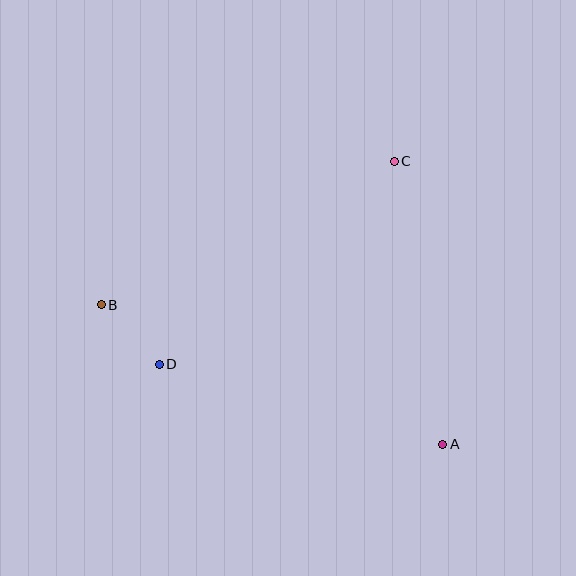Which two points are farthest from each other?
Points A and B are farthest from each other.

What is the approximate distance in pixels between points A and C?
The distance between A and C is approximately 287 pixels.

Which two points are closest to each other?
Points B and D are closest to each other.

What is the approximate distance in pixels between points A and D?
The distance between A and D is approximately 295 pixels.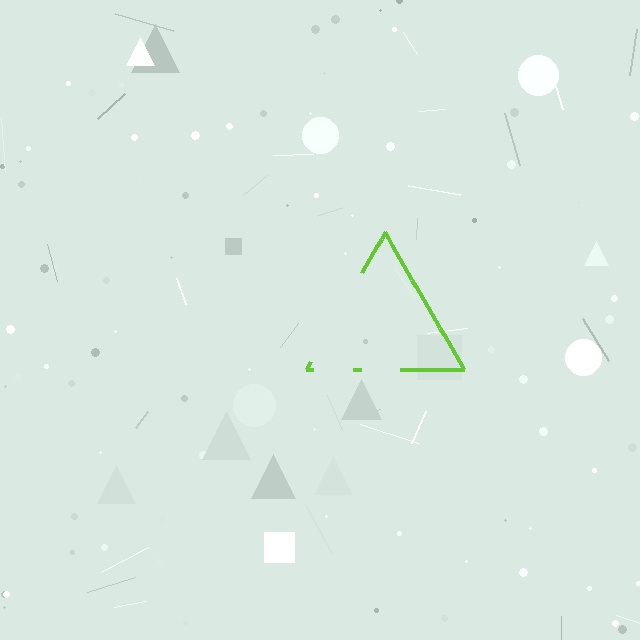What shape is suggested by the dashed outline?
The dashed outline suggests a triangle.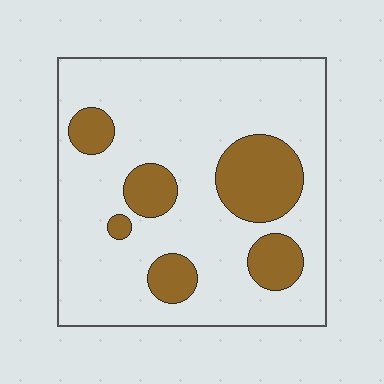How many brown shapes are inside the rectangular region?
6.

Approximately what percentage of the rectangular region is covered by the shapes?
Approximately 20%.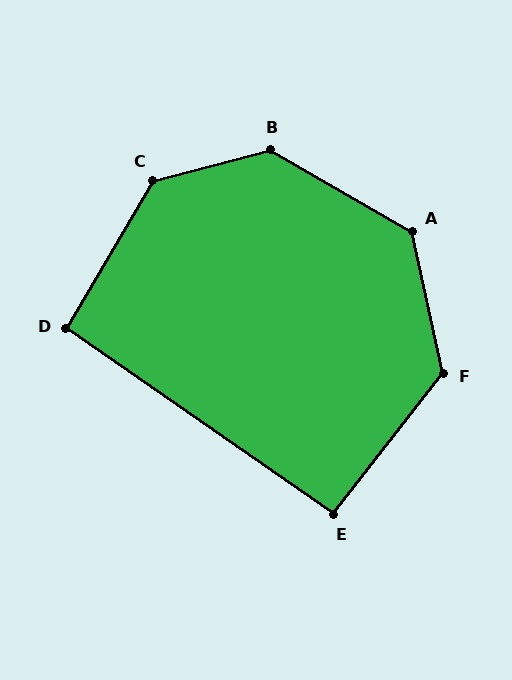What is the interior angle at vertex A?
Approximately 132 degrees (obtuse).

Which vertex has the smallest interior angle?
E, at approximately 93 degrees.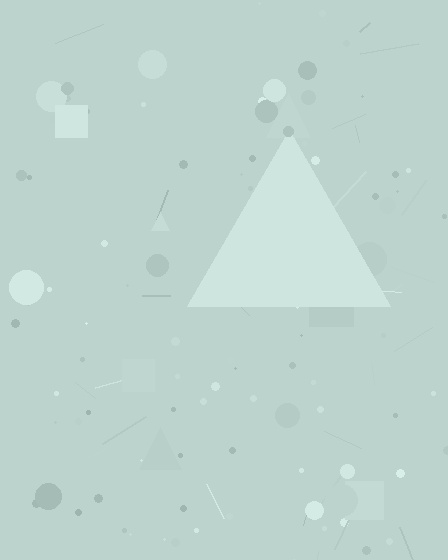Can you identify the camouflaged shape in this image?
The camouflaged shape is a triangle.